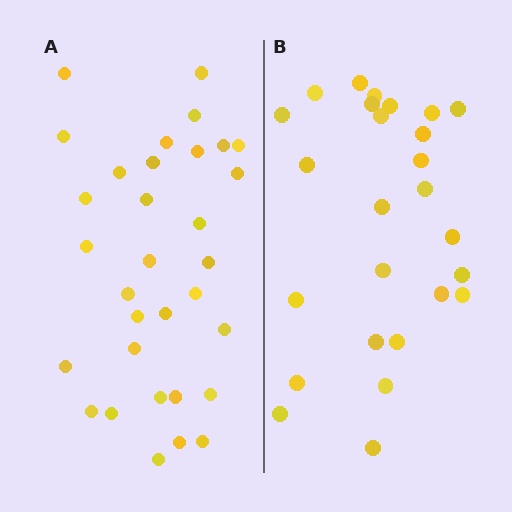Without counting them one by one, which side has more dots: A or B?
Region A (the left region) has more dots.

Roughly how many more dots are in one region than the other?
Region A has about 6 more dots than region B.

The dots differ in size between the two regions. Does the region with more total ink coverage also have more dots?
No. Region B has more total ink coverage because its dots are larger, but region A actually contains more individual dots. Total area can be misleading — the number of items is what matters here.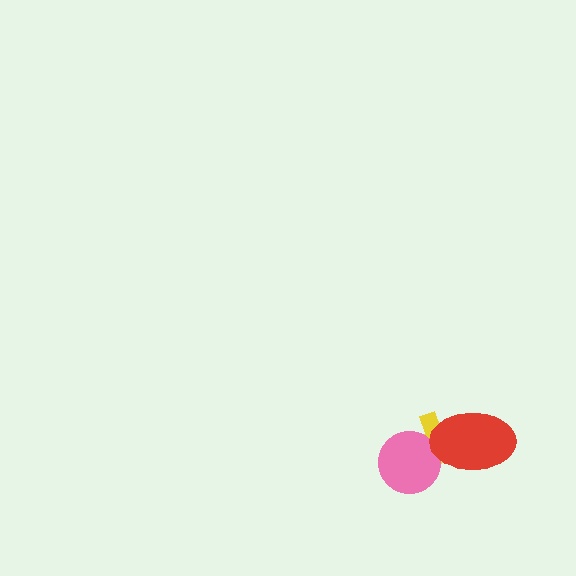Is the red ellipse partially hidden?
No, no other shape covers it.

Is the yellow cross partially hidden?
Yes, it is partially covered by another shape.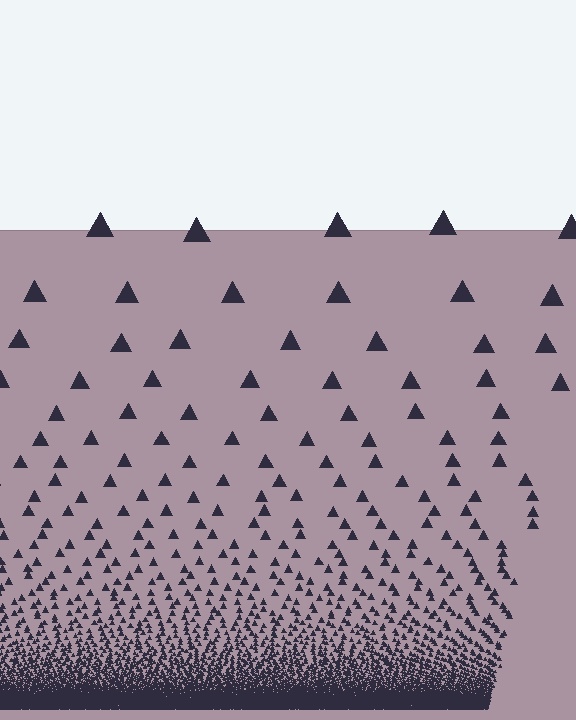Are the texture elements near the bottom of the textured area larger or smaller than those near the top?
Smaller. The gradient is inverted — elements near the bottom are smaller and denser.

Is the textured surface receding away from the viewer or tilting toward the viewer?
The surface appears to tilt toward the viewer. Texture elements get larger and sparser toward the top.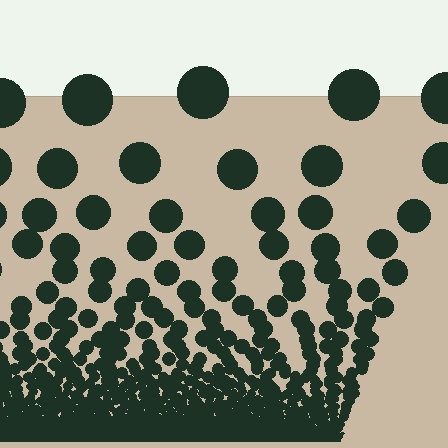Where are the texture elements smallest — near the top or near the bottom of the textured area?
Near the bottom.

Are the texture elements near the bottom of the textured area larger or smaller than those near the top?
Smaller. The gradient is inverted — elements near the bottom are smaller and denser.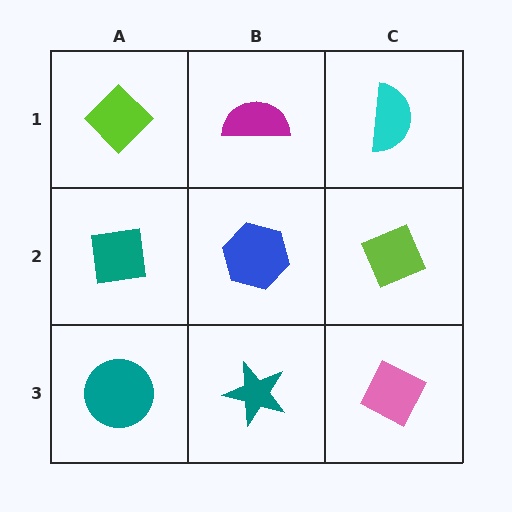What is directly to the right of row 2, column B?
A lime diamond.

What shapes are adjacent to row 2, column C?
A cyan semicircle (row 1, column C), a pink diamond (row 3, column C), a blue hexagon (row 2, column B).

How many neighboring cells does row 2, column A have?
3.